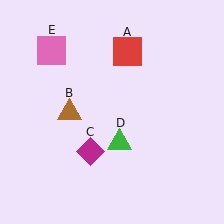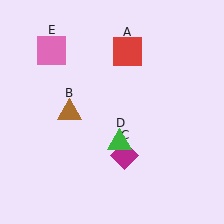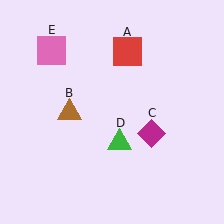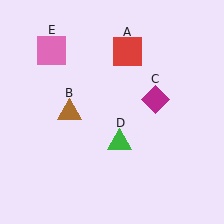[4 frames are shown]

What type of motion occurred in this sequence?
The magenta diamond (object C) rotated counterclockwise around the center of the scene.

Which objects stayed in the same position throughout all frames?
Red square (object A) and brown triangle (object B) and green triangle (object D) and pink square (object E) remained stationary.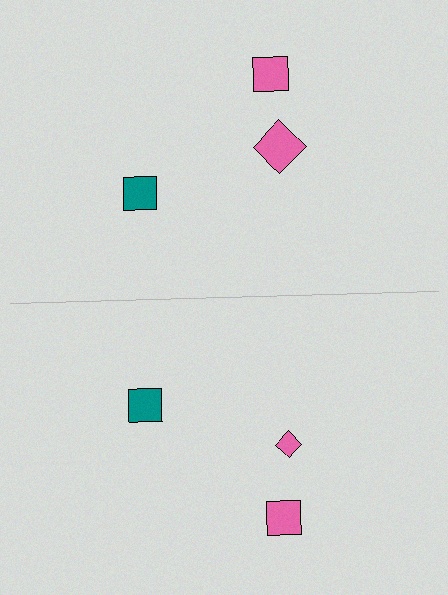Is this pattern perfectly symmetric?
No, the pattern is not perfectly symmetric. The pink diamond on the bottom side has a different size than its mirror counterpart.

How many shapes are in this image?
There are 6 shapes in this image.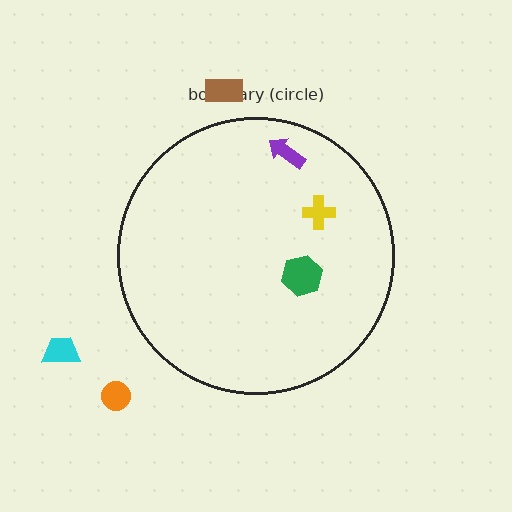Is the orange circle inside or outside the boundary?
Outside.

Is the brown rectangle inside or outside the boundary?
Outside.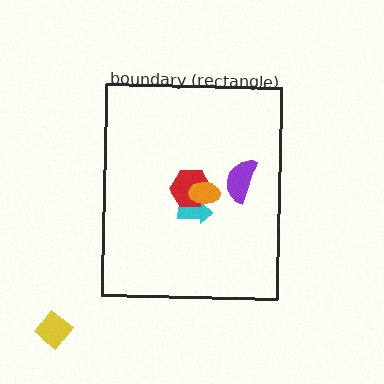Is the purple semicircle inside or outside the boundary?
Inside.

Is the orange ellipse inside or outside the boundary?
Inside.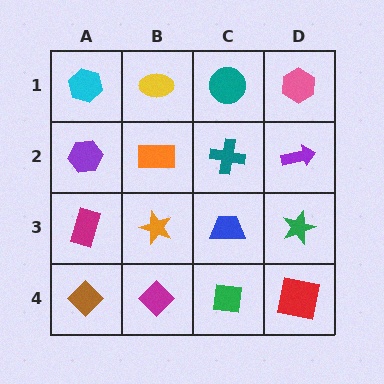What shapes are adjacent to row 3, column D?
A purple arrow (row 2, column D), a red square (row 4, column D), a blue trapezoid (row 3, column C).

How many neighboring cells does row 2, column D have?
3.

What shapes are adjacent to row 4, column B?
An orange star (row 3, column B), a brown diamond (row 4, column A), a green square (row 4, column C).